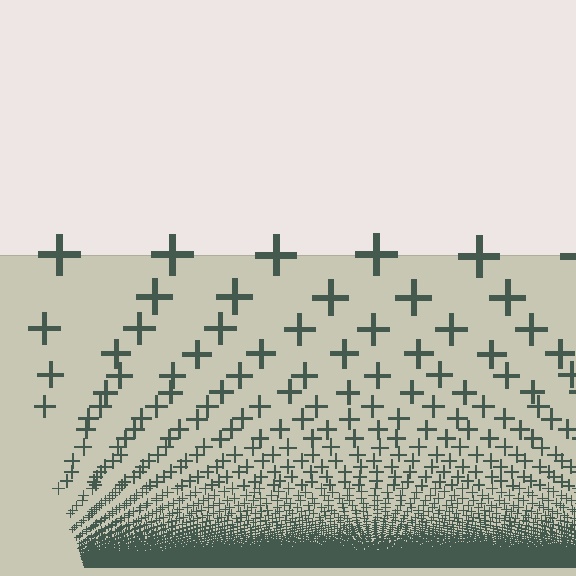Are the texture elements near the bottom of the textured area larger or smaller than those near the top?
Smaller. The gradient is inverted — elements near the bottom are smaller and denser.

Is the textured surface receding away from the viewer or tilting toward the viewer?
The surface appears to tilt toward the viewer. Texture elements get larger and sparser toward the top.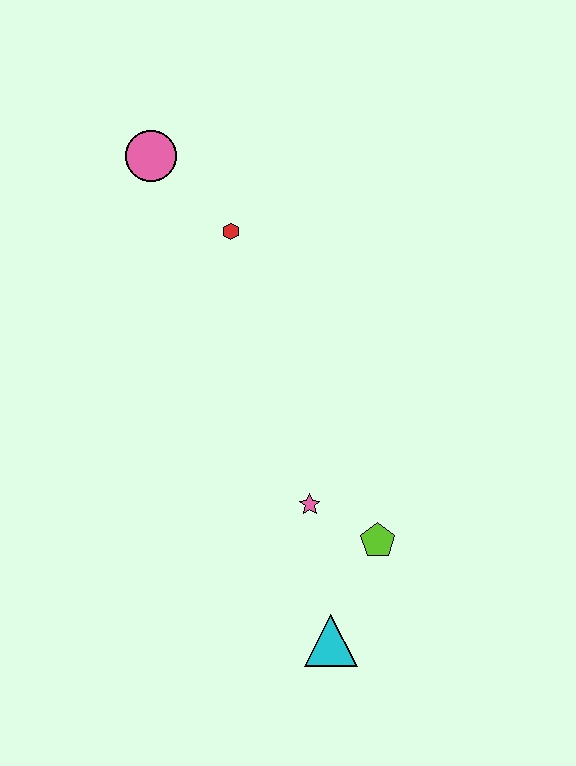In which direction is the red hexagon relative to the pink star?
The red hexagon is above the pink star.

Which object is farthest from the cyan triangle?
The pink circle is farthest from the cyan triangle.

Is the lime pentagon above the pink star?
No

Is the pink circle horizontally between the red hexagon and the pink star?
No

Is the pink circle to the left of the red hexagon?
Yes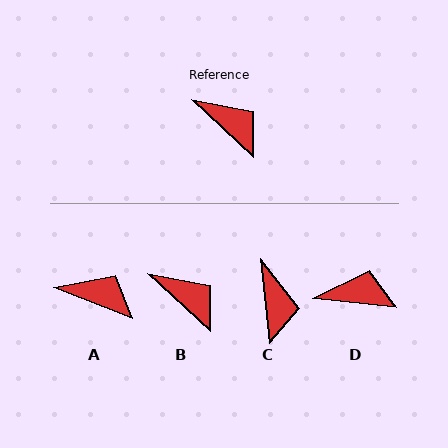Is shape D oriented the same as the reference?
No, it is off by about 37 degrees.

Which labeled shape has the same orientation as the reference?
B.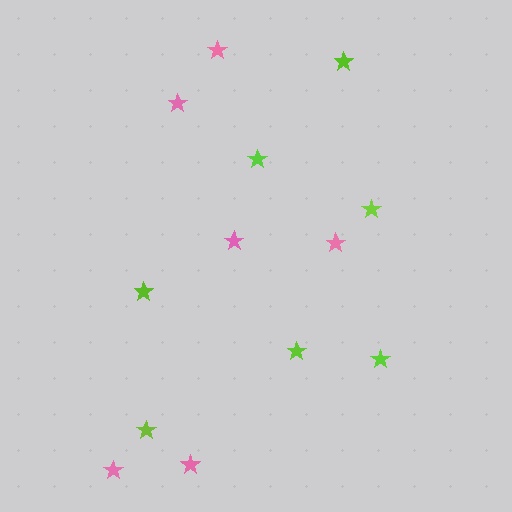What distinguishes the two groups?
There are 2 groups: one group of lime stars (7) and one group of pink stars (6).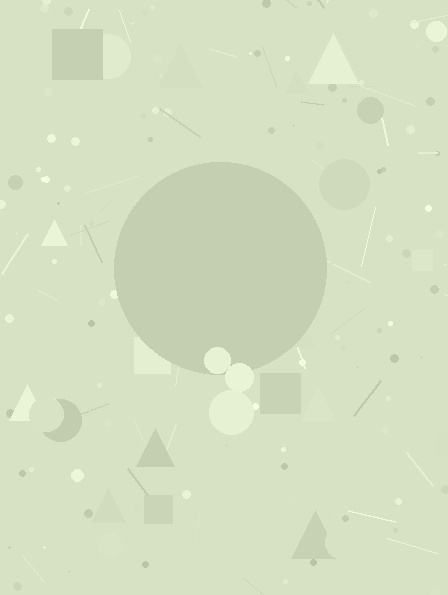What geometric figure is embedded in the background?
A circle is embedded in the background.